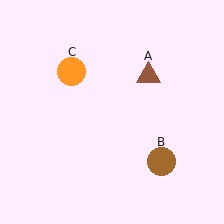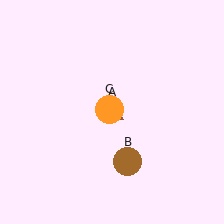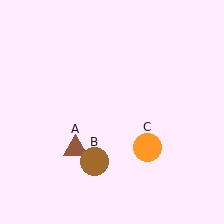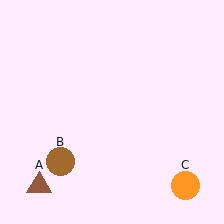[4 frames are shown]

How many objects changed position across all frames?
3 objects changed position: brown triangle (object A), brown circle (object B), orange circle (object C).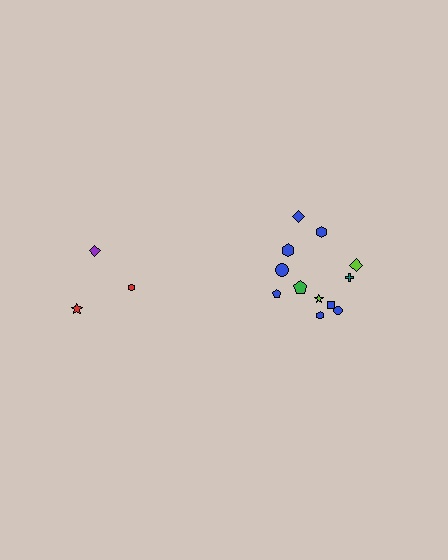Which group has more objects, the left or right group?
The right group.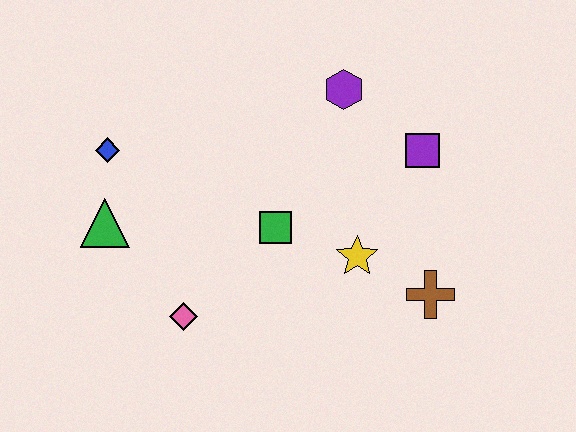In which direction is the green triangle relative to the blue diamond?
The green triangle is below the blue diamond.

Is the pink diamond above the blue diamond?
No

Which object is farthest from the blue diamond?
The brown cross is farthest from the blue diamond.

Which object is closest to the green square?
The yellow star is closest to the green square.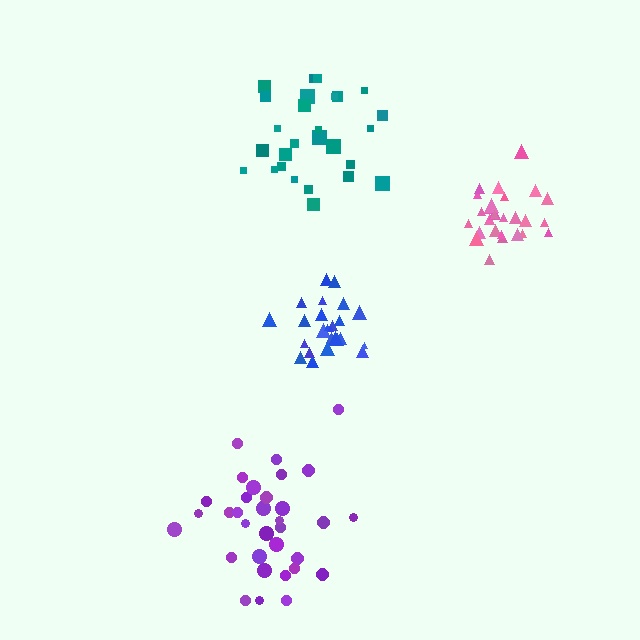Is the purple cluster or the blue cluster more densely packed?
Blue.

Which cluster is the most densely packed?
Pink.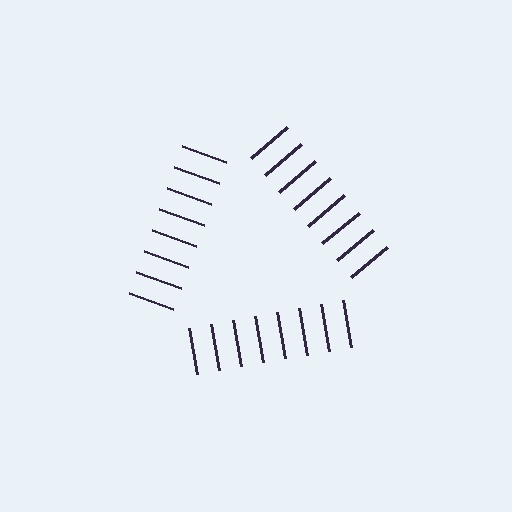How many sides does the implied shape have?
3 sides — the line-ends trace a triangle.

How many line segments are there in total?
24 — 8 along each of the 3 edges.